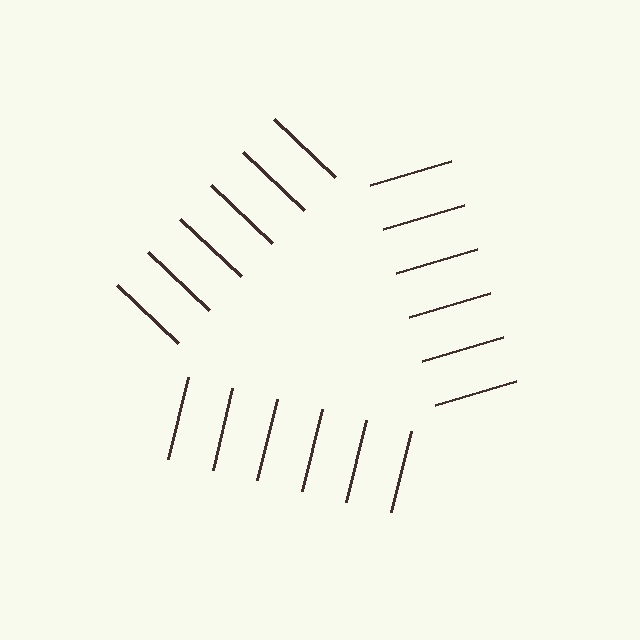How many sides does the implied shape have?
3 sides — the line-ends trace a triangle.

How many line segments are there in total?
18 — 6 along each of the 3 edges.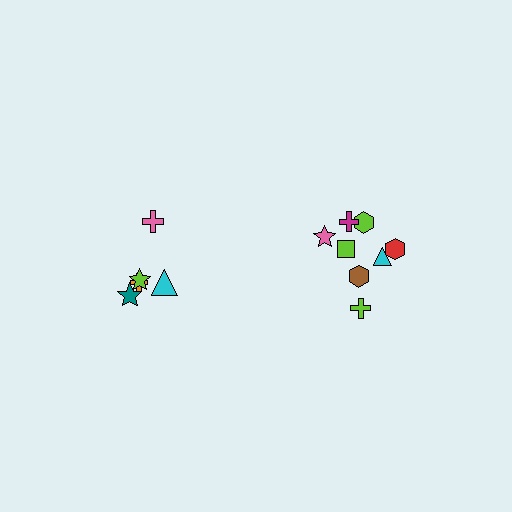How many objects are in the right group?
There are 8 objects.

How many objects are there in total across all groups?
There are 13 objects.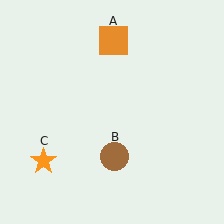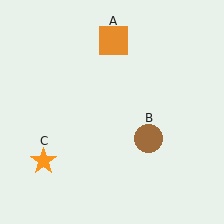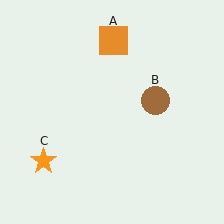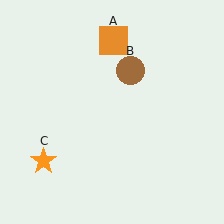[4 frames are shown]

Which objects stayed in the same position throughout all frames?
Orange square (object A) and orange star (object C) remained stationary.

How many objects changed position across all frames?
1 object changed position: brown circle (object B).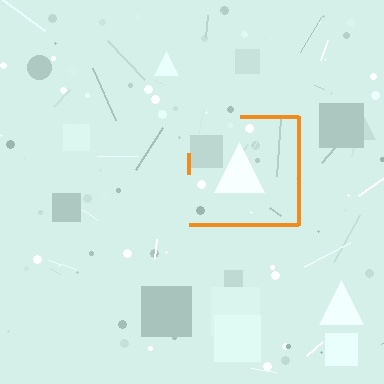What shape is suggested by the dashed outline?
The dashed outline suggests a square.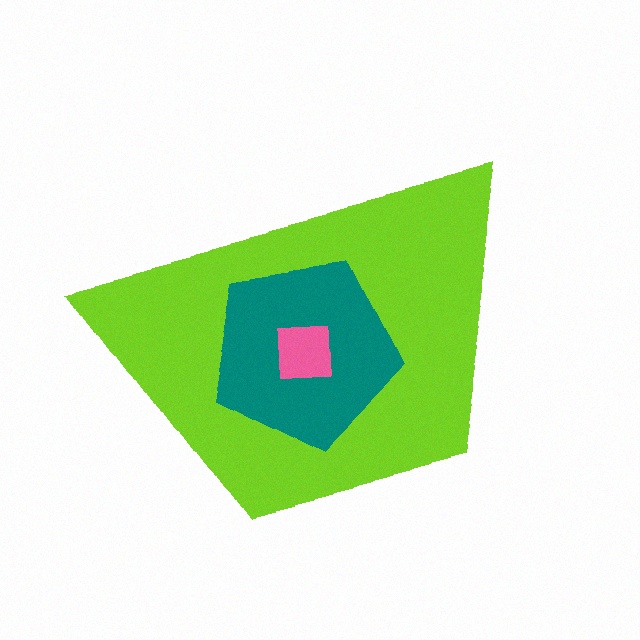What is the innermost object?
The pink square.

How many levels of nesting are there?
3.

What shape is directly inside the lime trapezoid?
The teal pentagon.